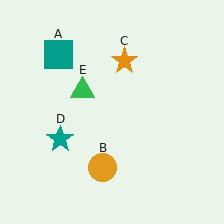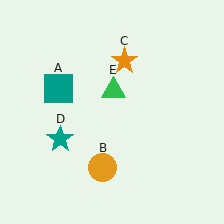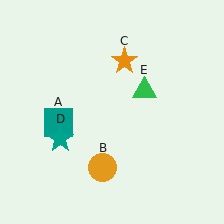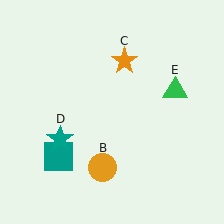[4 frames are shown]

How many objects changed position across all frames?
2 objects changed position: teal square (object A), green triangle (object E).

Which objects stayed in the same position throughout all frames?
Orange circle (object B) and orange star (object C) and teal star (object D) remained stationary.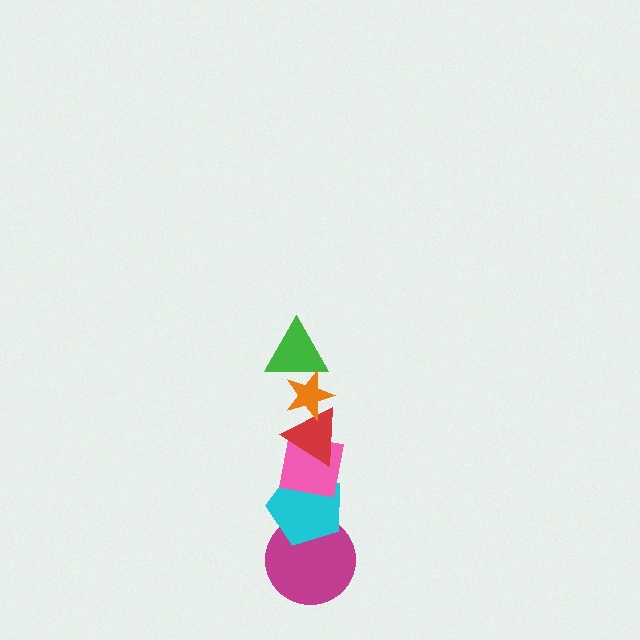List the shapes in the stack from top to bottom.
From top to bottom: the orange star, the green triangle, the red triangle, the pink square, the cyan pentagon, the magenta circle.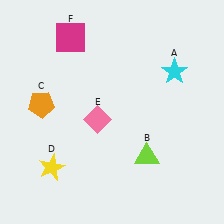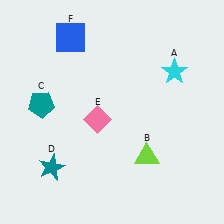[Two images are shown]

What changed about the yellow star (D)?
In Image 1, D is yellow. In Image 2, it changed to teal.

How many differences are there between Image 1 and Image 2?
There are 3 differences between the two images.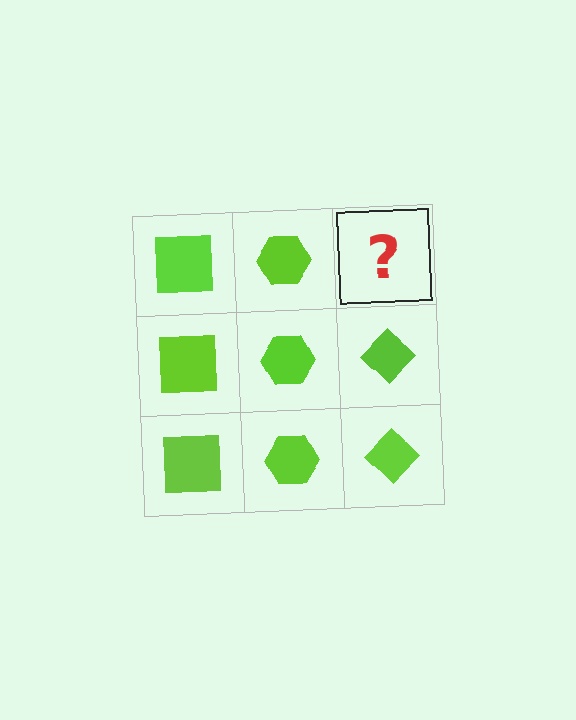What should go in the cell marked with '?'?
The missing cell should contain a lime diamond.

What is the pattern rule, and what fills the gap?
The rule is that each column has a consistent shape. The gap should be filled with a lime diamond.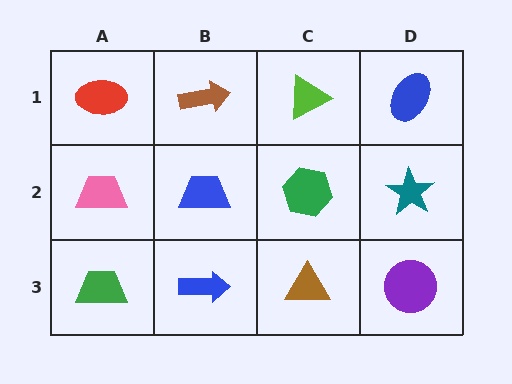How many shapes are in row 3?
4 shapes.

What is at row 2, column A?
A pink trapezoid.